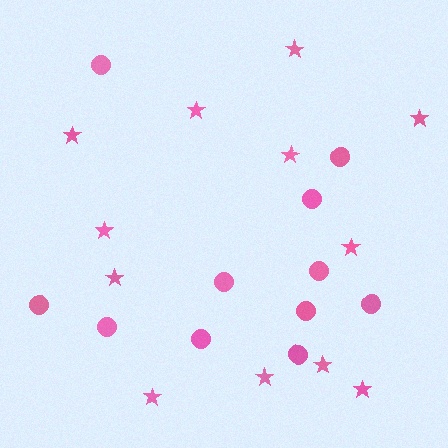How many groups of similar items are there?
There are 2 groups: one group of circles (11) and one group of stars (12).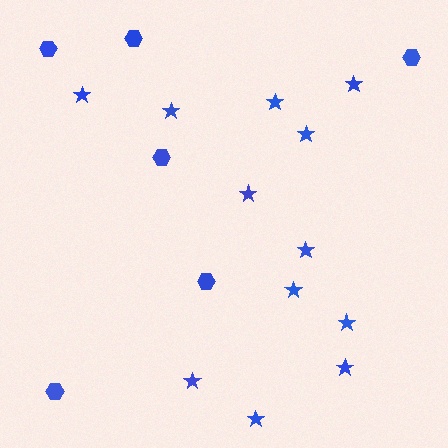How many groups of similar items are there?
There are 2 groups: one group of stars (12) and one group of hexagons (6).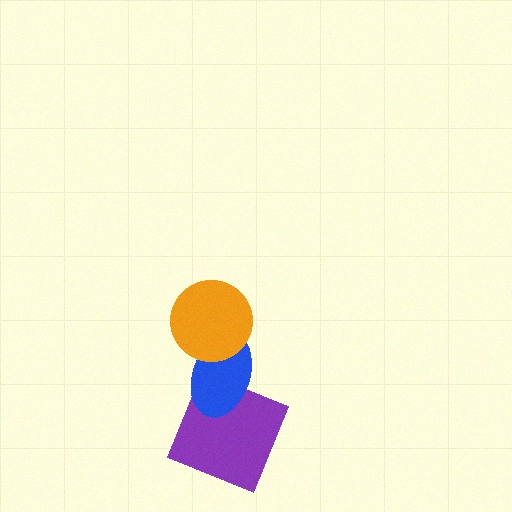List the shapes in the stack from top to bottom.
From top to bottom: the orange circle, the blue ellipse, the purple square.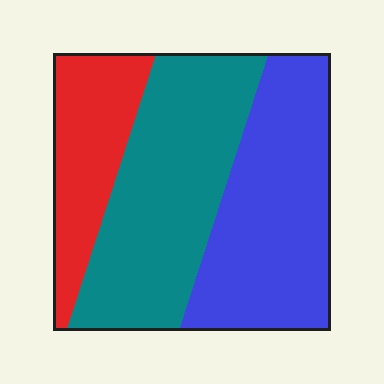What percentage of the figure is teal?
Teal takes up about two fifths (2/5) of the figure.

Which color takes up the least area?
Red, at roughly 20%.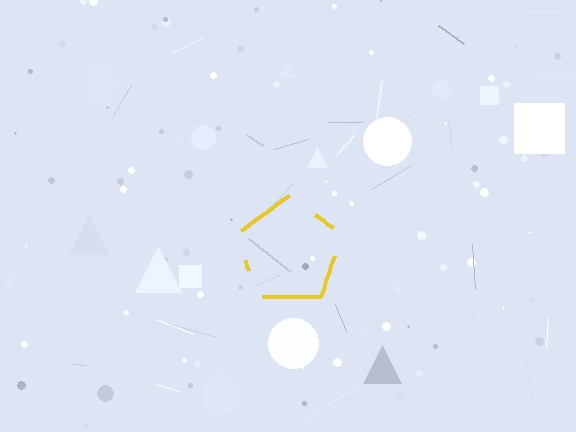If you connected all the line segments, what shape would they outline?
They would outline a pentagon.